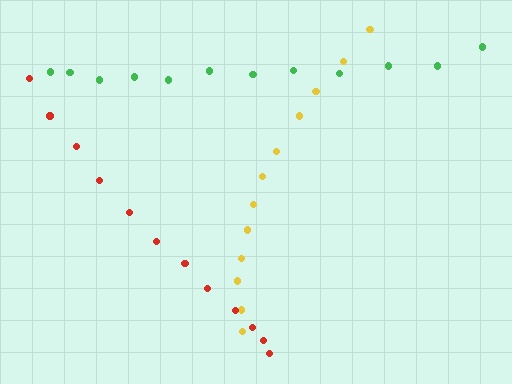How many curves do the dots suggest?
There are 3 distinct paths.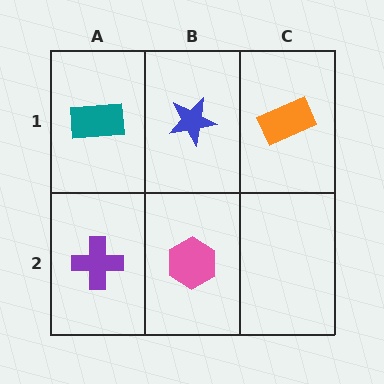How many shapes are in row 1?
3 shapes.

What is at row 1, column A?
A teal rectangle.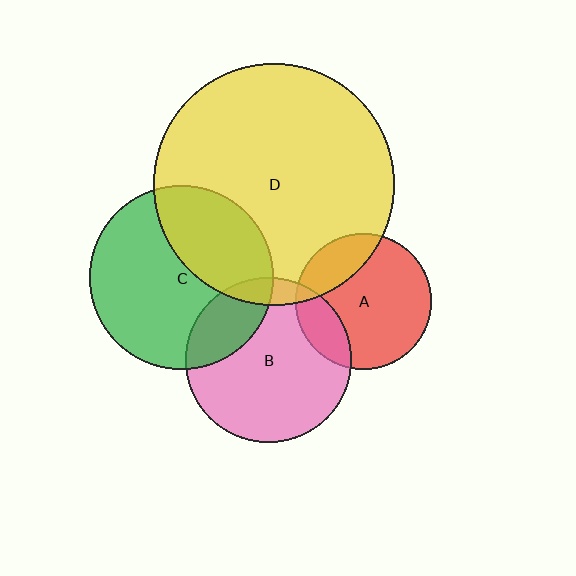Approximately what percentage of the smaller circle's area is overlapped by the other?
Approximately 10%.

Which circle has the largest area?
Circle D (yellow).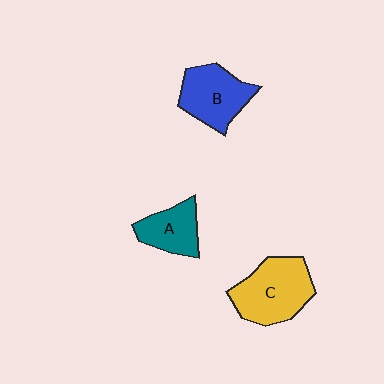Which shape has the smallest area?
Shape A (teal).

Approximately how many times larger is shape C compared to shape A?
Approximately 1.6 times.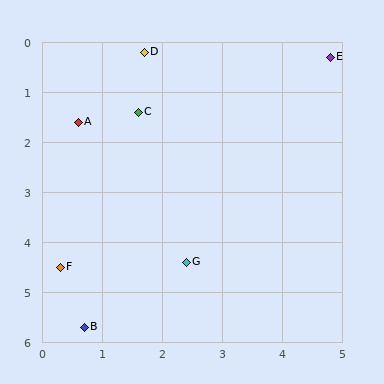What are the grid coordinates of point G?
Point G is at approximately (2.4, 4.4).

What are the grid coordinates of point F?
Point F is at approximately (0.3, 4.5).